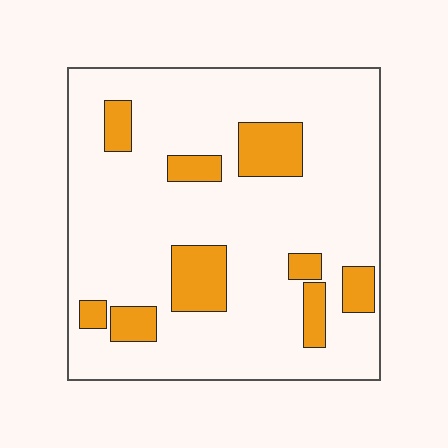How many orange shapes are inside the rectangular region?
9.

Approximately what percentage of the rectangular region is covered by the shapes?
Approximately 15%.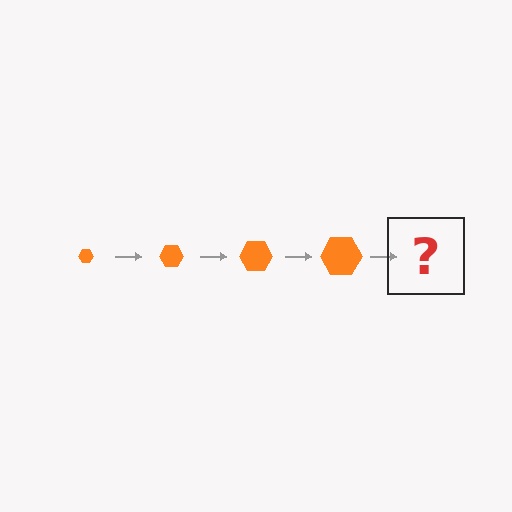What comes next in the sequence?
The next element should be an orange hexagon, larger than the previous one.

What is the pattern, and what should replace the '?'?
The pattern is that the hexagon gets progressively larger each step. The '?' should be an orange hexagon, larger than the previous one.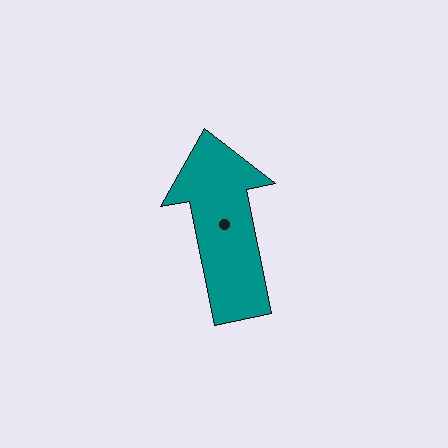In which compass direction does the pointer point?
North.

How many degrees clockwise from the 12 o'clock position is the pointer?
Approximately 349 degrees.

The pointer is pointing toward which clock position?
Roughly 12 o'clock.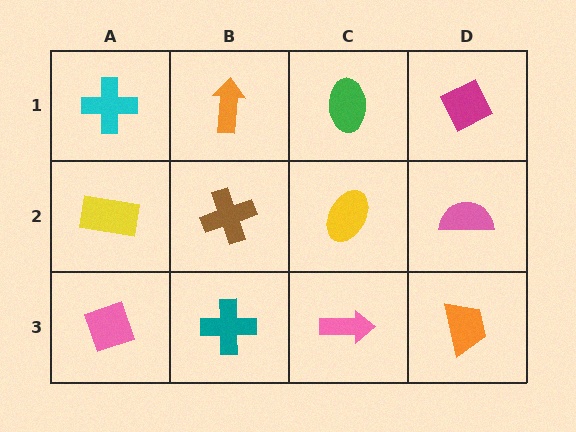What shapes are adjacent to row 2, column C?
A green ellipse (row 1, column C), a pink arrow (row 3, column C), a brown cross (row 2, column B), a pink semicircle (row 2, column D).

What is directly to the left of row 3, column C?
A teal cross.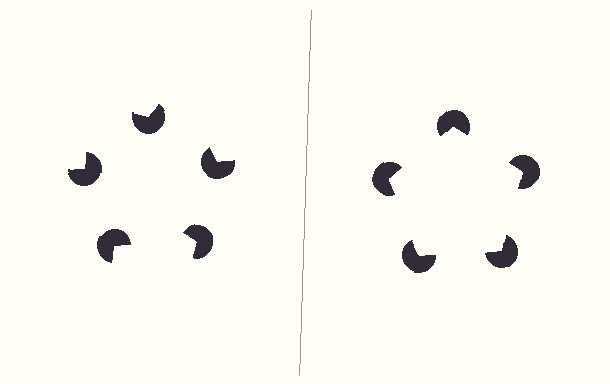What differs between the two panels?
The pac-man discs are positioned identically on both sides; only the wedge orientations differ. On the right they align to a pentagon; on the left they are misaligned.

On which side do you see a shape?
An illusory pentagon appears on the right side. On the left side the wedge cuts are rotated, so no coherent shape forms.